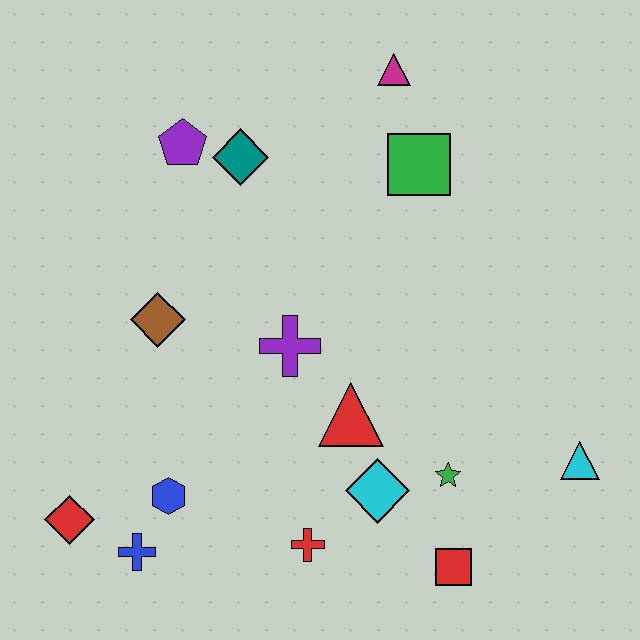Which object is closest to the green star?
The cyan diamond is closest to the green star.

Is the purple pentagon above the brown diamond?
Yes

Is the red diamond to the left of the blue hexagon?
Yes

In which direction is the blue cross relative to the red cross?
The blue cross is to the left of the red cross.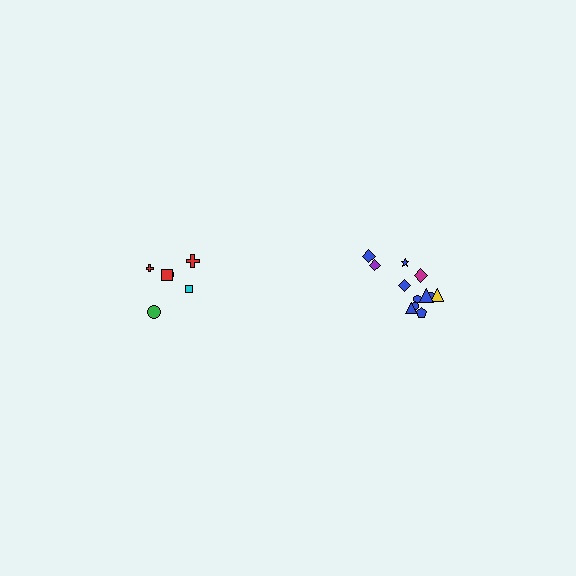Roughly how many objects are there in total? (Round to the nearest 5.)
Roughly 20 objects in total.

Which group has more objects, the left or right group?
The right group.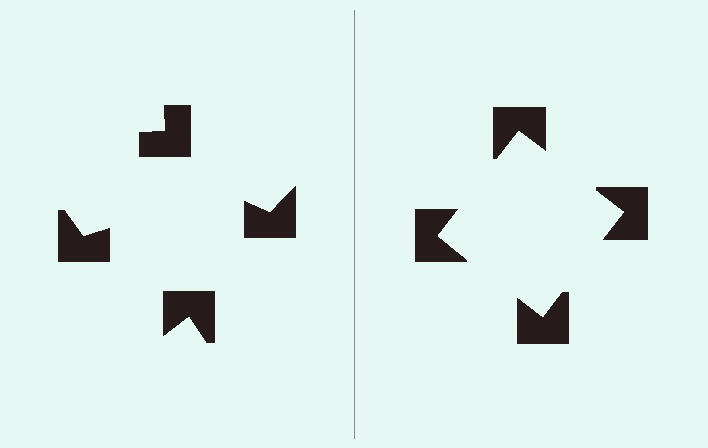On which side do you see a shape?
An illusory square appears on the right side. On the left side the wedge cuts are rotated, so no coherent shape forms.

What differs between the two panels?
The notched squares are positioned identically on both sides; only the wedge orientations differ. On the right they align to a square; on the left they are misaligned.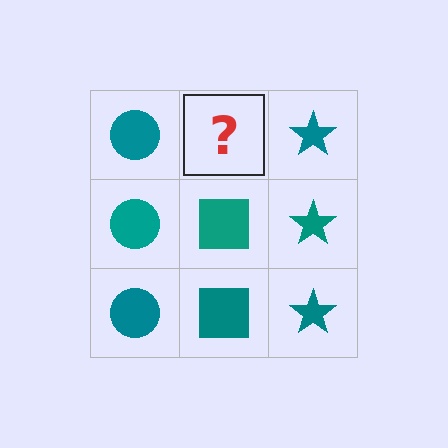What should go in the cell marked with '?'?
The missing cell should contain a teal square.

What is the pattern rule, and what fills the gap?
The rule is that each column has a consistent shape. The gap should be filled with a teal square.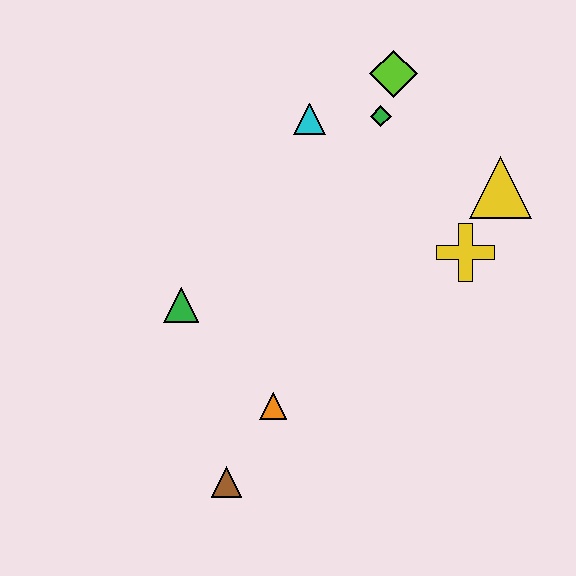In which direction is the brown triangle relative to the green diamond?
The brown triangle is below the green diamond.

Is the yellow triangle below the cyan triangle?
Yes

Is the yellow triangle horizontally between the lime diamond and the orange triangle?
No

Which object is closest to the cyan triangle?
The green diamond is closest to the cyan triangle.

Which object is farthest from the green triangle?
The yellow triangle is farthest from the green triangle.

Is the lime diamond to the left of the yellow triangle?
Yes